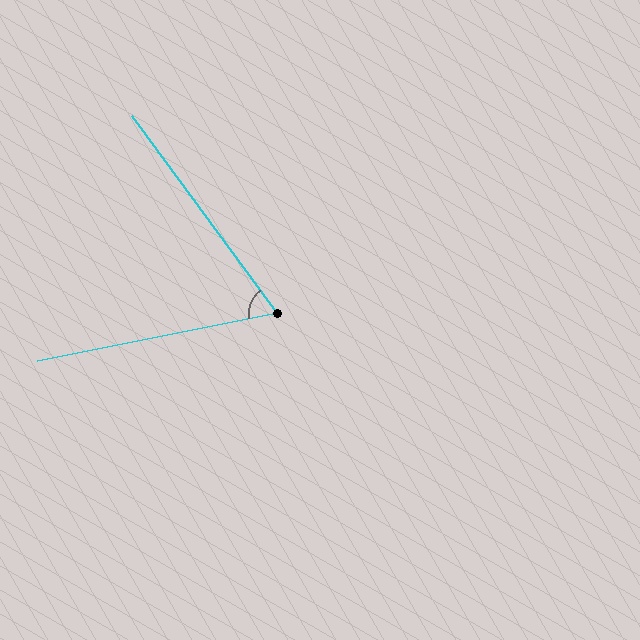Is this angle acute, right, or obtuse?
It is acute.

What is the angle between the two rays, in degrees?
Approximately 65 degrees.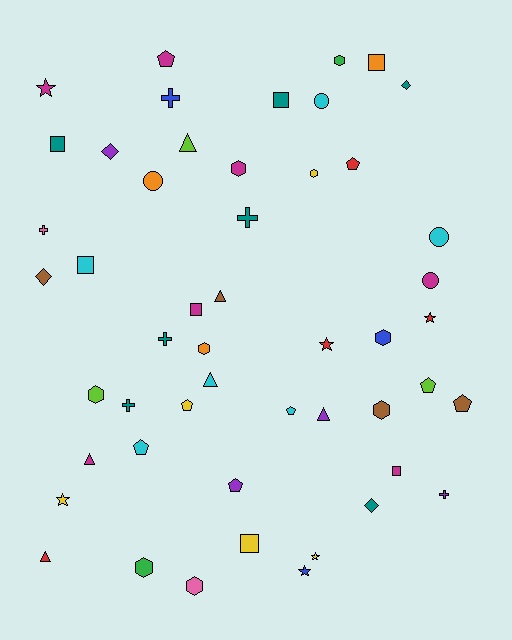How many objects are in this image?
There are 50 objects.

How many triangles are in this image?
There are 6 triangles.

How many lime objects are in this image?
There are 3 lime objects.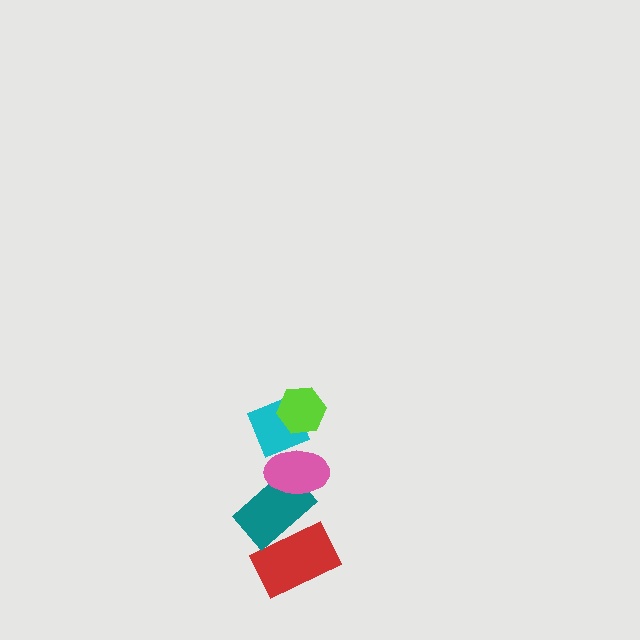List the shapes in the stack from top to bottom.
From top to bottom: the lime hexagon, the cyan diamond, the pink ellipse, the teal rectangle, the red rectangle.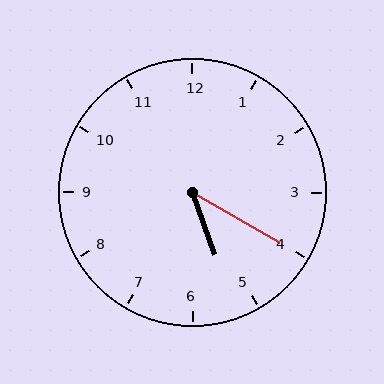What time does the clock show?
5:20.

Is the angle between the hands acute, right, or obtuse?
It is acute.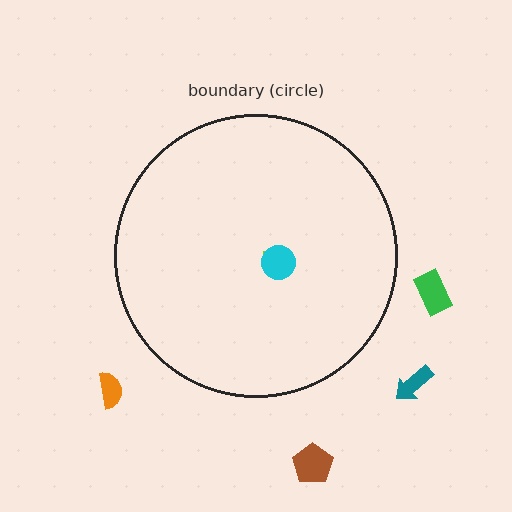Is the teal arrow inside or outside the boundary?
Outside.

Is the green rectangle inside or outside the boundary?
Outside.